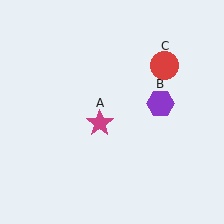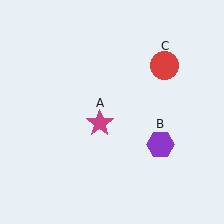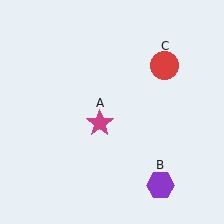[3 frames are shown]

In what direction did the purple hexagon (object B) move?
The purple hexagon (object B) moved down.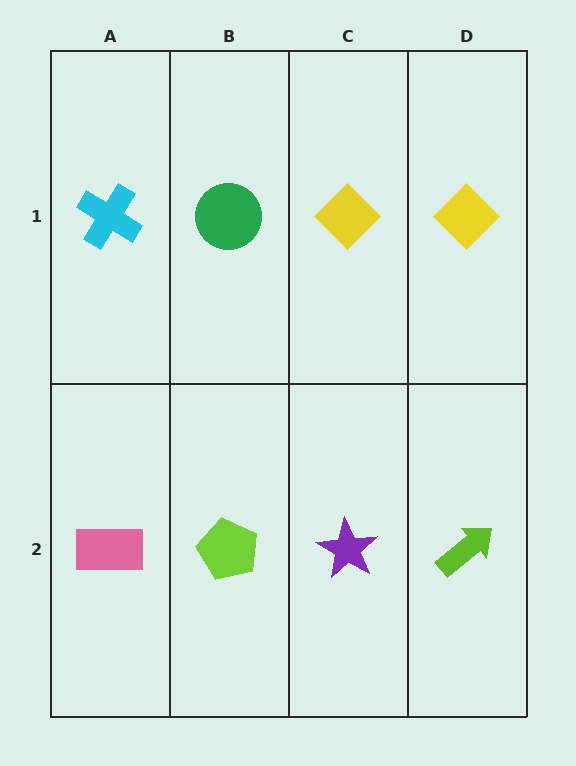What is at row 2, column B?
A lime pentagon.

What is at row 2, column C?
A purple star.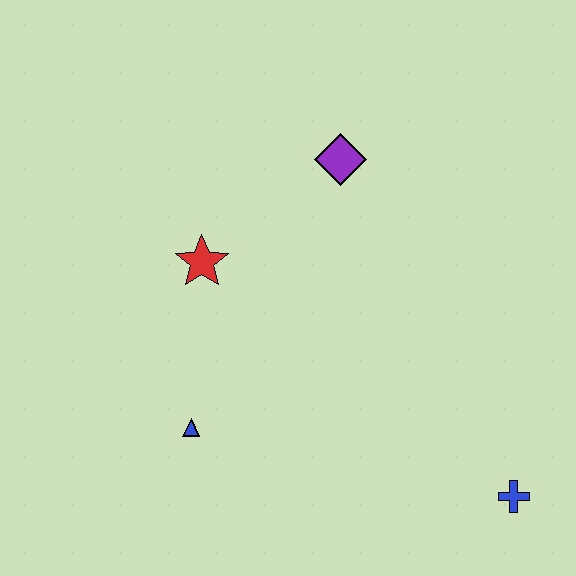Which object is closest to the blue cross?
The blue triangle is closest to the blue cross.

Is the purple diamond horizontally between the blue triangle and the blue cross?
Yes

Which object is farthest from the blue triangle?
The blue cross is farthest from the blue triangle.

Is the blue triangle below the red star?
Yes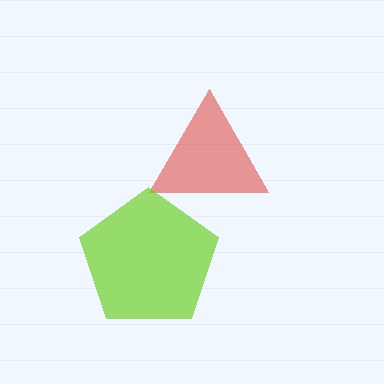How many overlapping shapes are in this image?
There are 2 overlapping shapes in the image.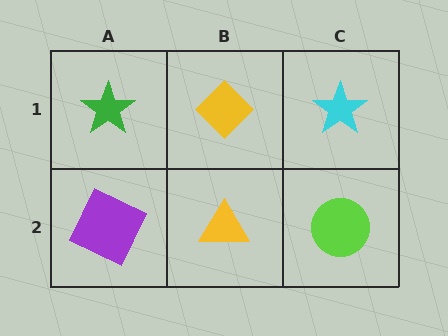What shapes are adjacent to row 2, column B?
A yellow diamond (row 1, column B), a purple square (row 2, column A), a lime circle (row 2, column C).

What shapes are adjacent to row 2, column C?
A cyan star (row 1, column C), a yellow triangle (row 2, column B).